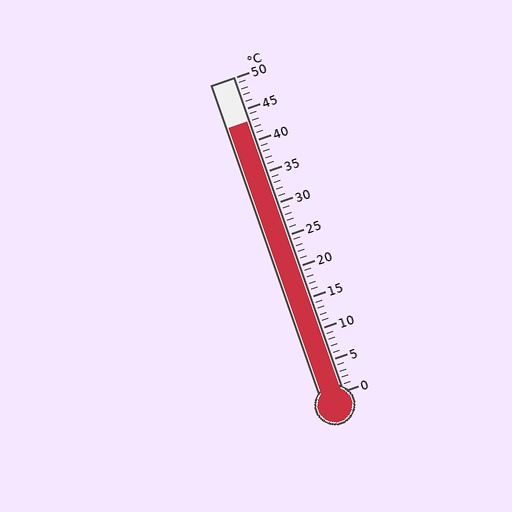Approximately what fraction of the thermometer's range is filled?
The thermometer is filled to approximately 85% of its range.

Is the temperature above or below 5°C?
The temperature is above 5°C.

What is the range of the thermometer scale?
The thermometer scale ranges from 0°C to 50°C.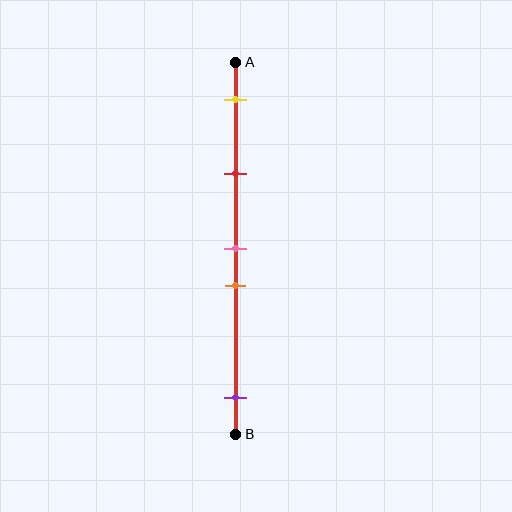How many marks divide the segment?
There are 5 marks dividing the segment.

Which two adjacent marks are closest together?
The pink and orange marks are the closest adjacent pair.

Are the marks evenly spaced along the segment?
No, the marks are not evenly spaced.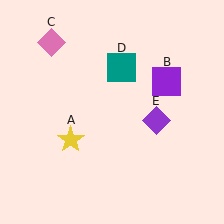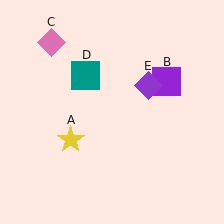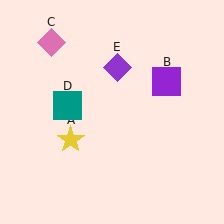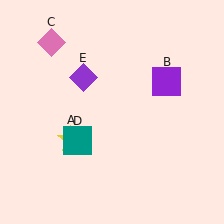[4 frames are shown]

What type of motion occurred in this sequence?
The teal square (object D), purple diamond (object E) rotated counterclockwise around the center of the scene.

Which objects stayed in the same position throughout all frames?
Yellow star (object A) and purple square (object B) and pink diamond (object C) remained stationary.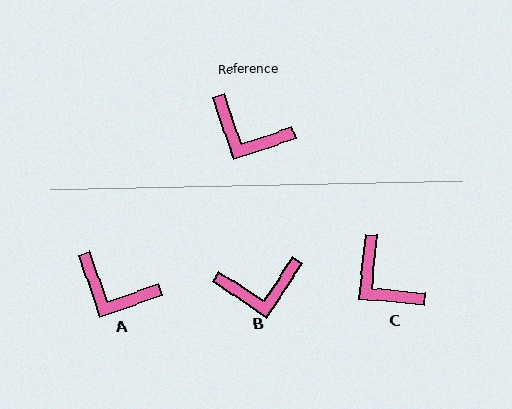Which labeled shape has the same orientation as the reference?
A.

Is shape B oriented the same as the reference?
No, it is off by about 37 degrees.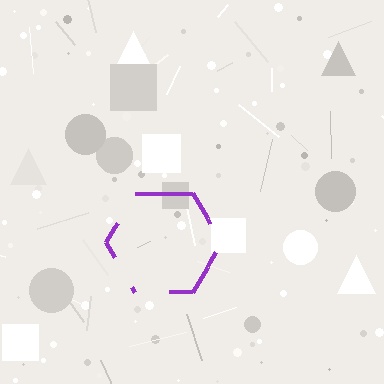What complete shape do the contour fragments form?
The contour fragments form a hexagon.